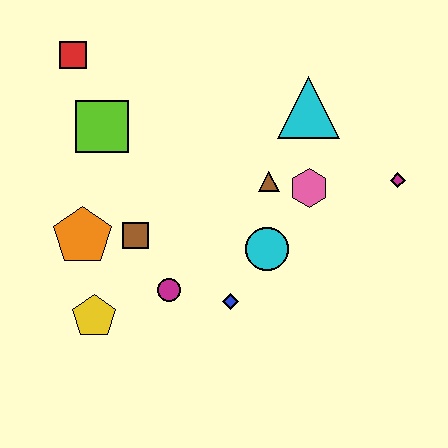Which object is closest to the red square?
The lime square is closest to the red square.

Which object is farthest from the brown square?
The magenta diamond is farthest from the brown square.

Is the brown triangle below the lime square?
Yes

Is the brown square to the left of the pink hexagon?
Yes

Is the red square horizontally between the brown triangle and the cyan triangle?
No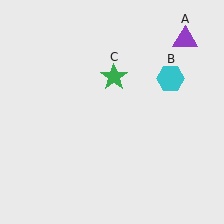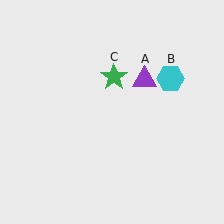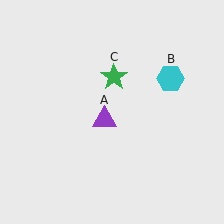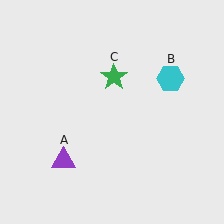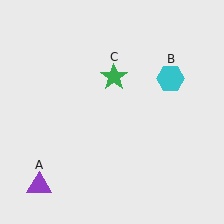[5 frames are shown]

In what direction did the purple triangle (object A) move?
The purple triangle (object A) moved down and to the left.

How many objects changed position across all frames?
1 object changed position: purple triangle (object A).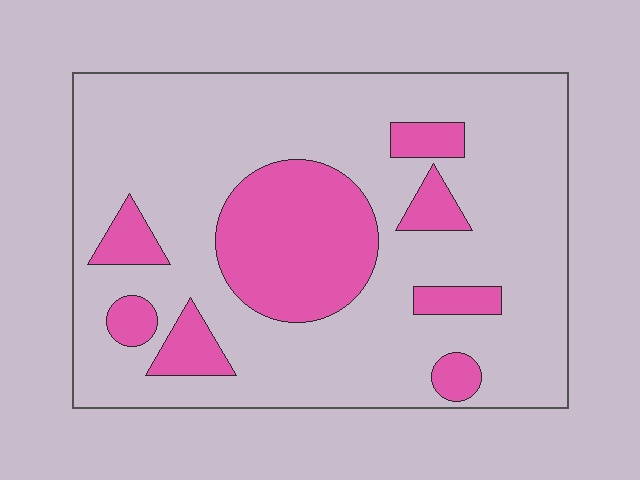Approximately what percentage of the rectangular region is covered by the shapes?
Approximately 25%.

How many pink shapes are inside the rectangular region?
8.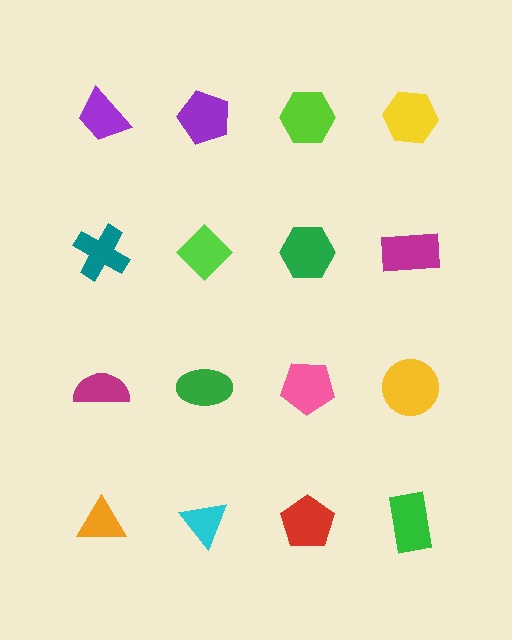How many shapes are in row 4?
4 shapes.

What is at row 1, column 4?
A yellow hexagon.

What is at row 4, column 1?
An orange triangle.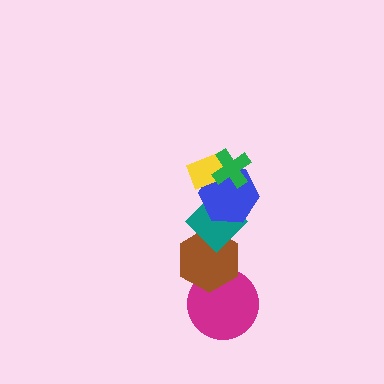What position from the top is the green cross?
The green cross is 1st from the top.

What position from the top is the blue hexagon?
The blue hexagon is 3rd from the top.